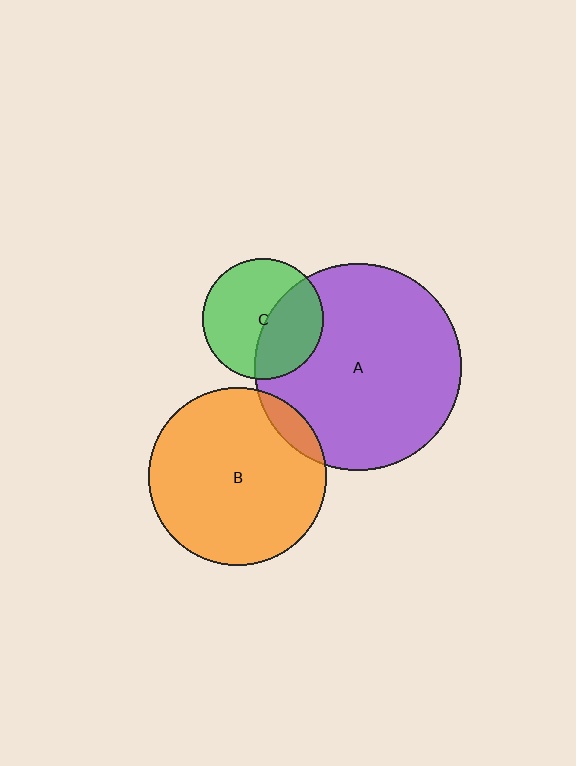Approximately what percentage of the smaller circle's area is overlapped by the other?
Approximately 40%.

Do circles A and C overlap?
Yes.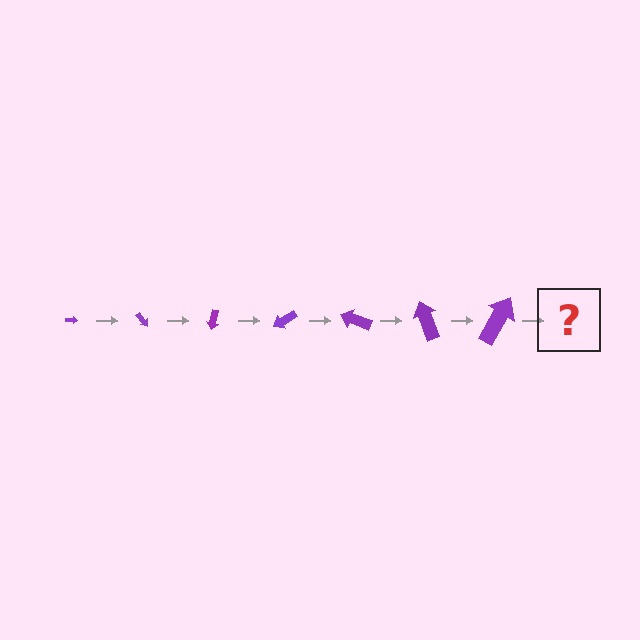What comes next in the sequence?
The next element should be an arrow, larger than the previous one and rotated 350 degrees from the start.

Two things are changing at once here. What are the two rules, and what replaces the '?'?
The two rules are that the arrow grows larger each step and it rotates 50 degrees each step. The '?' should be an arrow, larger than the previous one and rotated 350 degrees from the start.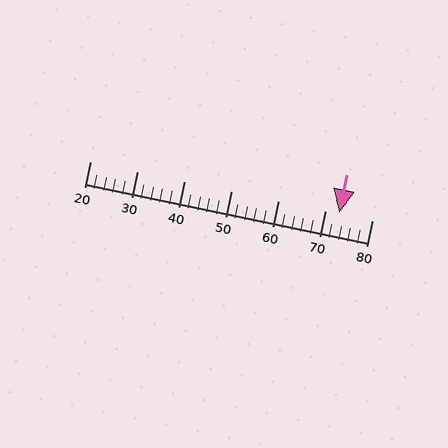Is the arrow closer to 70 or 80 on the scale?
The arrow is closer to 70.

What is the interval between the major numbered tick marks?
The major tick marks are spaced 10 units apart.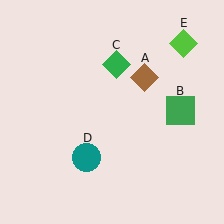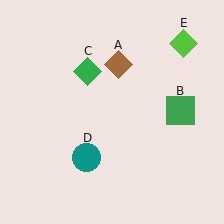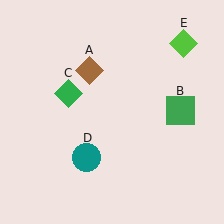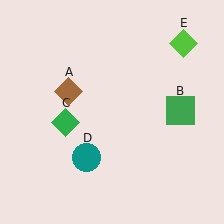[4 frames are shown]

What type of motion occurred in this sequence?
The brown diamond (object A), green diamond (object C) rotated counterclockwise around the center of the scene.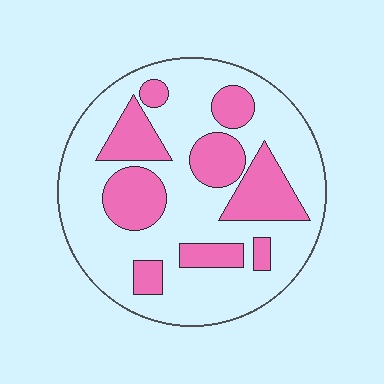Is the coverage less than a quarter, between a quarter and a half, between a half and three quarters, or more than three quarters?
Between a quarter and a half.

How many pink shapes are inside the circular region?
9.